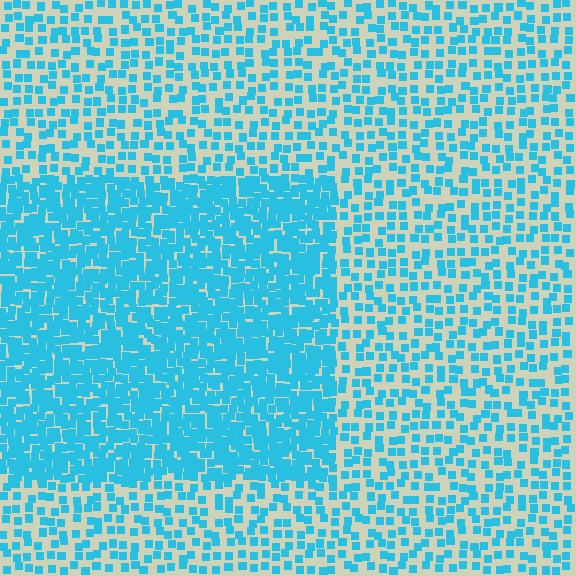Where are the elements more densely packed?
The elements are more densely packed inside the rectangle boundary.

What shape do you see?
I see a rectangle.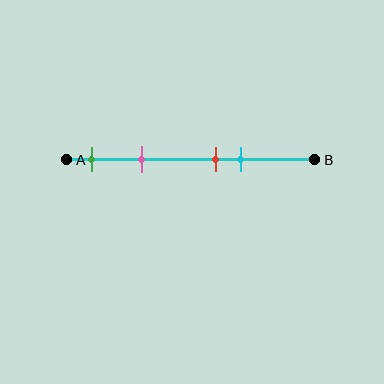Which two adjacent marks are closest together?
The red and cyan marks are the closest adjacent pair.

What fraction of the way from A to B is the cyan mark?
The cyan mark is approximately 70% (0.7) of the way from A to B.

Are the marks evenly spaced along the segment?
No, the marks are not evenly spaced.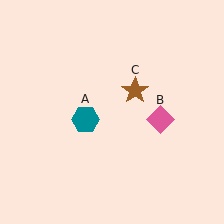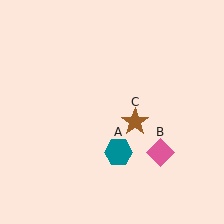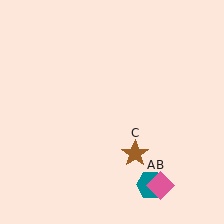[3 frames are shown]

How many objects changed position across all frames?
3 objects changed position: teal hexagon (object A), pink diamond (object B), brown star (object C).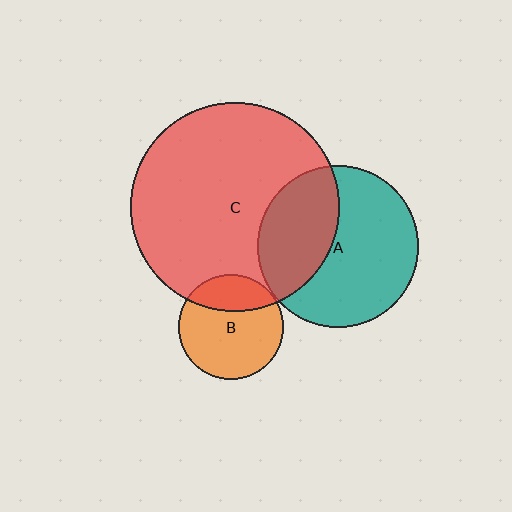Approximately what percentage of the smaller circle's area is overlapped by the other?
Approximately 25%.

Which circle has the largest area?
Circle C (red).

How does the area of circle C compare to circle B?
Approximately 3.9 times.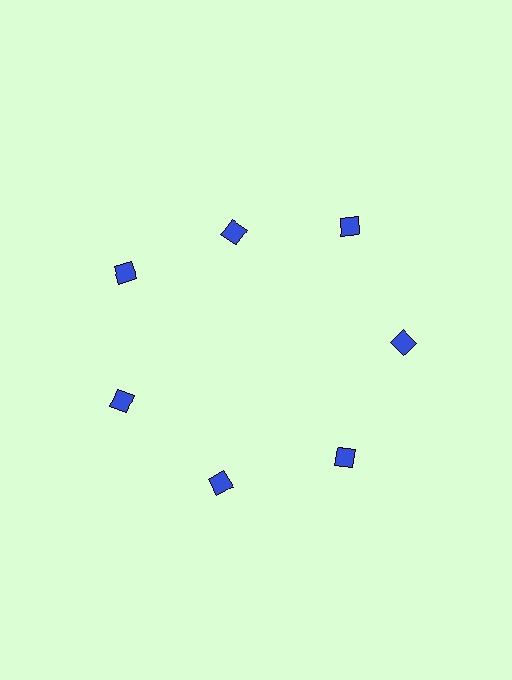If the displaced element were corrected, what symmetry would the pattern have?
It would have 7-fold rotational symmetry — the pattern would map onto itself every 51 degrees.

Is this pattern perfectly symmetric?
No. The 7 blue squares are arranged in a ring, but one element near the 12 o'clock position is pulled inward toward the center, breaking the 7-fold rotational symmetry.